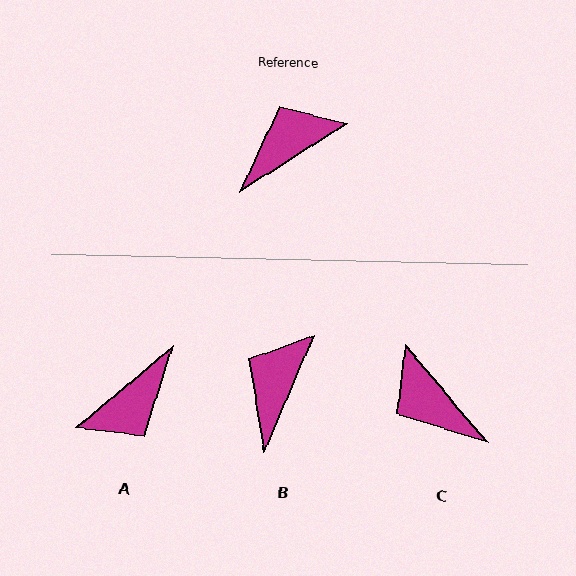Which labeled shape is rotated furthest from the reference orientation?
A, about 173 degrees away.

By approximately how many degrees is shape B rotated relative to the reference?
Approximately 34 degrees counter-clockwise.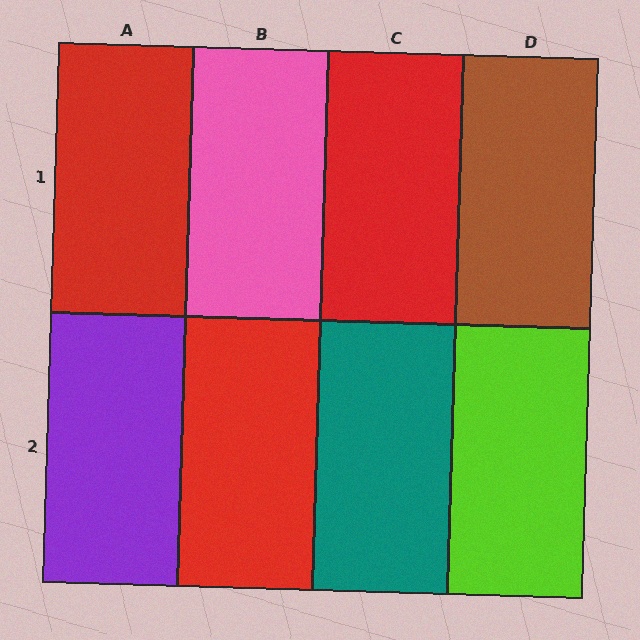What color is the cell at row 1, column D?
Brown.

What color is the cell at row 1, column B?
Pink.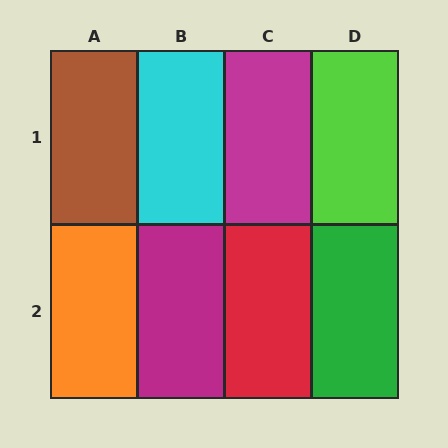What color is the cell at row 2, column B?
Magenta.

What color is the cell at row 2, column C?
Red.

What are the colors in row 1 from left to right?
Brown, cyan, magenta, lime.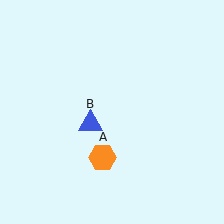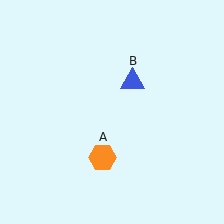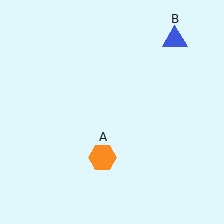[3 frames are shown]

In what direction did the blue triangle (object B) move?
The blue triangle (object B) moved up and to the right.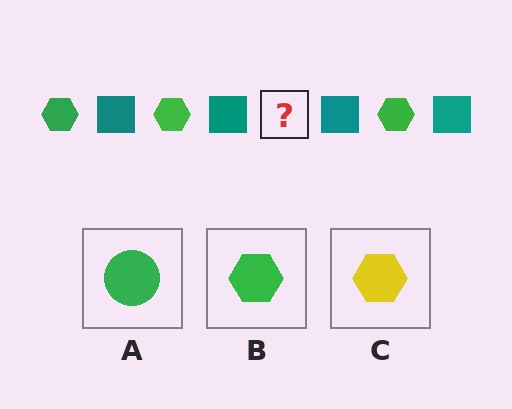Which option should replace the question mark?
Option B.